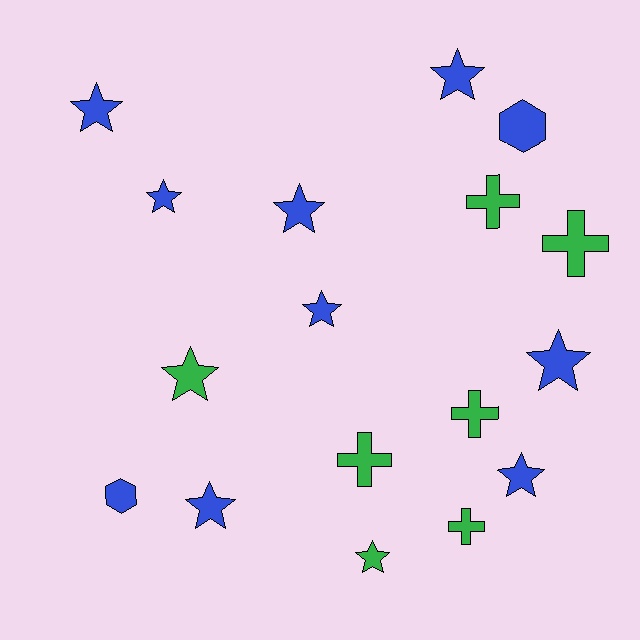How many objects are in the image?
There are 17 objects.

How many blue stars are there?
There are 8 blue stars.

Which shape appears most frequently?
Star, with 10 objects.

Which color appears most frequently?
Blue, with 10 objects.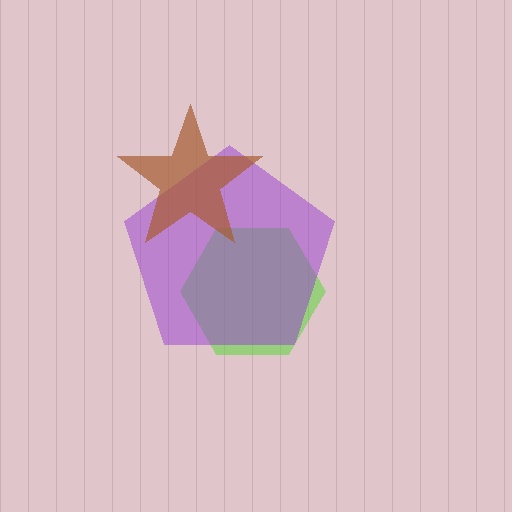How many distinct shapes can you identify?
There are 3 distinct shapes: a lime hexagon, a purple pentagon, a brown star.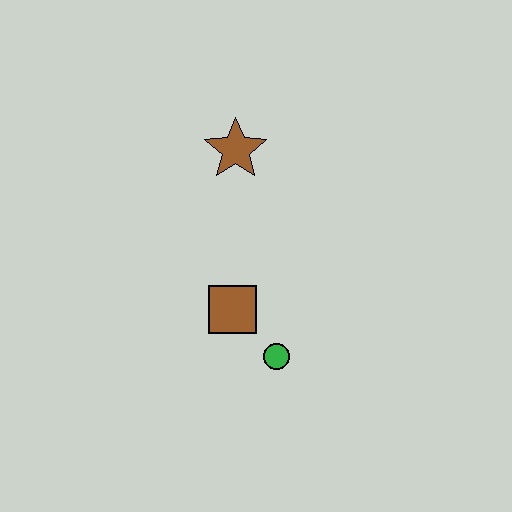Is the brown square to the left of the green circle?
Yes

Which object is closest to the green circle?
The brown square is closest to the green circle.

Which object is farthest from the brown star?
The green circle is farthest from the brown star.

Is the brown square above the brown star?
No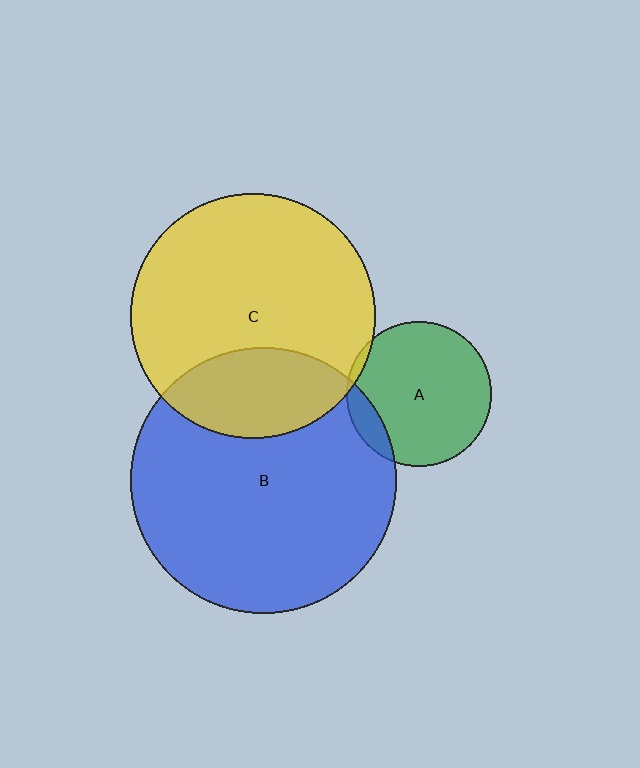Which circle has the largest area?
Circle B (blue).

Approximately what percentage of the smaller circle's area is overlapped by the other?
Approximately 10%.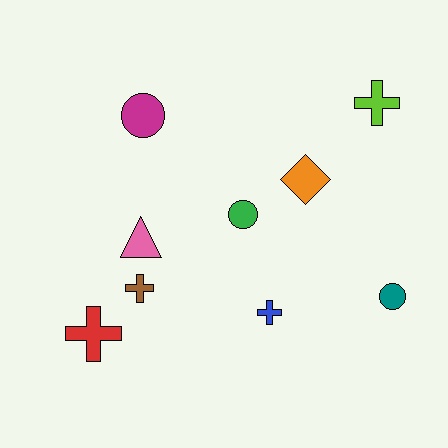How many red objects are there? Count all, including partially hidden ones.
There is 1 red object.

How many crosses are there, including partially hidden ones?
There are 4 crosses.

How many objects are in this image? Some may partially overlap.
There are 9 objects.